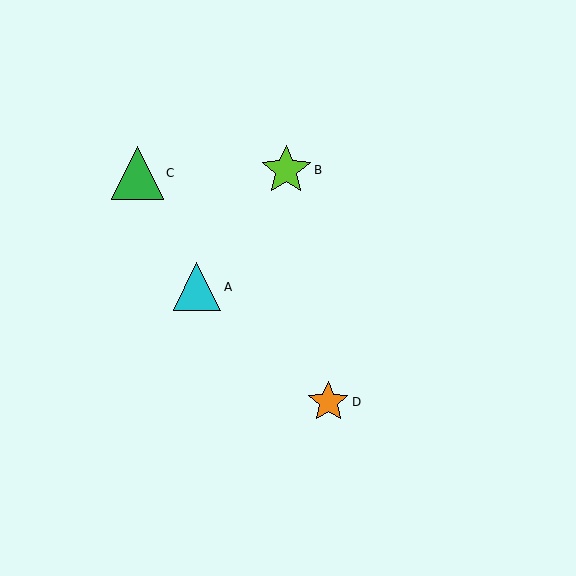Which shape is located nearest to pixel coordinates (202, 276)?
The cyan triangle (labeled A) at (197, 287) is nearest to that location.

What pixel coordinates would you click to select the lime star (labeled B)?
Click at (286, 170) to select the lime star B.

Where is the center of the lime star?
The center of the lime star is at (286, 170).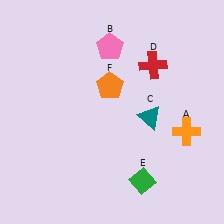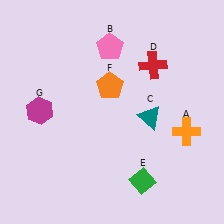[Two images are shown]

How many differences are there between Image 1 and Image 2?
There is 1 difference between the two images.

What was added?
A magenta hexagon (G) was added in Image 2.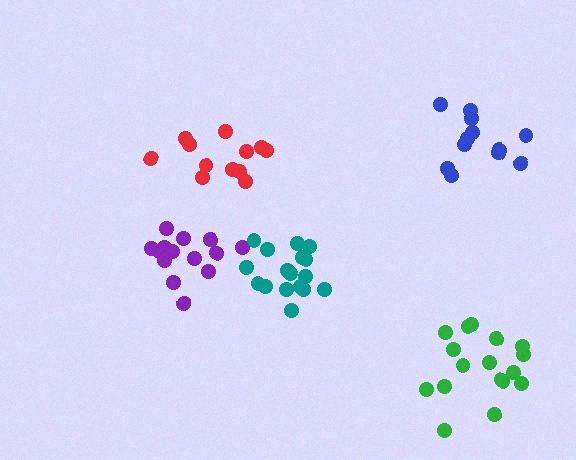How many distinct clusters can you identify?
There are 5 distinct clusters.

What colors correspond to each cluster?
The clusters are colored: purple, green, red, blue, teal.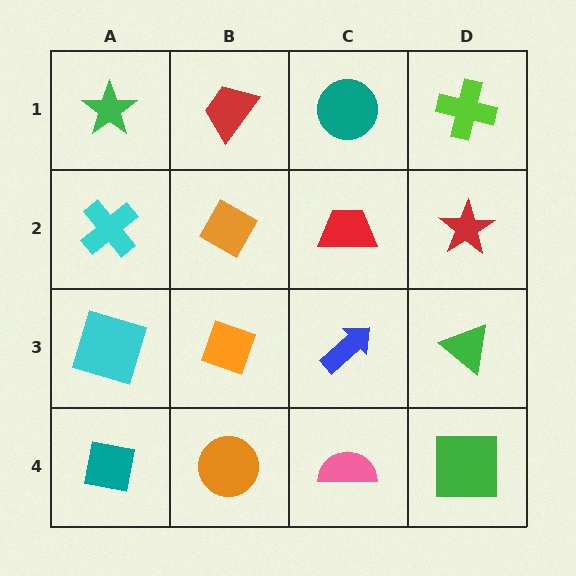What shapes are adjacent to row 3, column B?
An orange diamond (row 2, column B), an orange circle (row 4, column B), a cyan square (row 3, column A), a blue arrow (row 3, column C).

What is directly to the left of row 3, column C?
An orange diamond.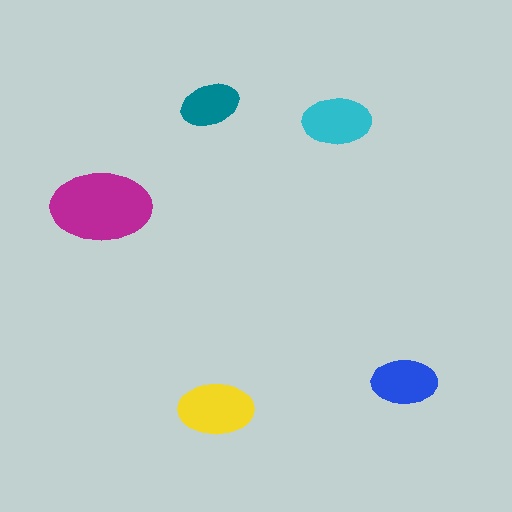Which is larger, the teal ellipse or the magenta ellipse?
The magenta one.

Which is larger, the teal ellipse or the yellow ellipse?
The yellow one.